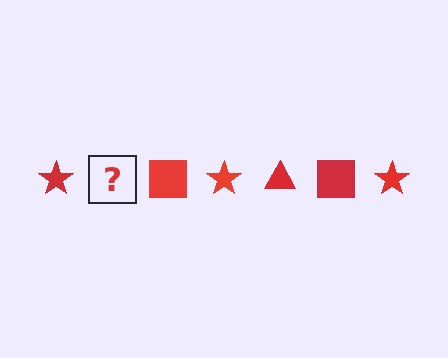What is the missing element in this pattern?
The missing element is a red triangle.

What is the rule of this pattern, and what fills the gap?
The rule is that the pattern cycles through star, triangle, square shapes in red. The gap should be filled with a red triangle.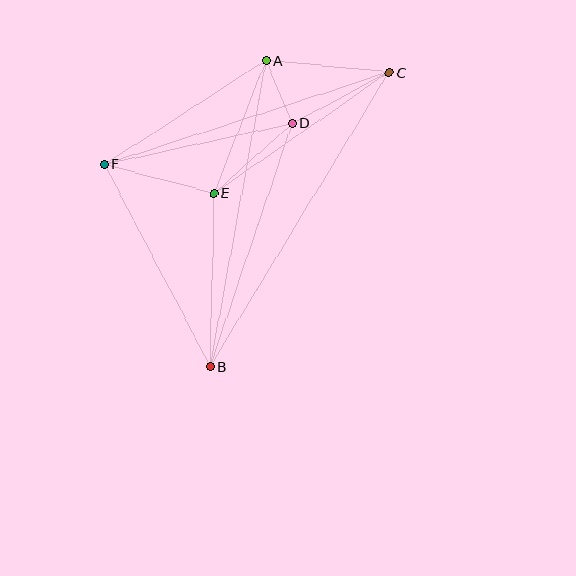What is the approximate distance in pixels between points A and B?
The distance between A and B is approximately 311 pixels.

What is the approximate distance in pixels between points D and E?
The distance between D and E is approximately 105 pixels.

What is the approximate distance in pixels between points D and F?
The distance between D and F is approximately 192 pixels.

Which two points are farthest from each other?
Points B and C are farthest from each other.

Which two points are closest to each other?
Points A and D are closest to each other.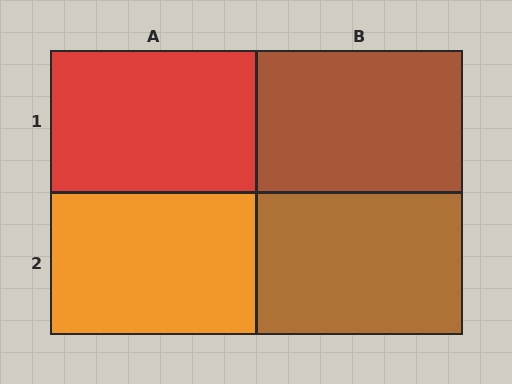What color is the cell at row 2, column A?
Orange.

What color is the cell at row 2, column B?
Brown.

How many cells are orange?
1 cell is orange.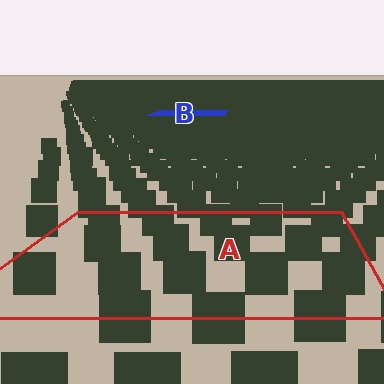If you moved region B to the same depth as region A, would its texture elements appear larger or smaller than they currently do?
They would appear larger. At a closer depth, the same texture elements are projected at a bigger on-screen size.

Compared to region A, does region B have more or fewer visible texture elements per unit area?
Region B has more texture elements per unit area — they are packed more densely because it is farther away.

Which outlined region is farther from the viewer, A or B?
Region B is farther from the viewer — the texture elements inside it appear smaller and more densely packed.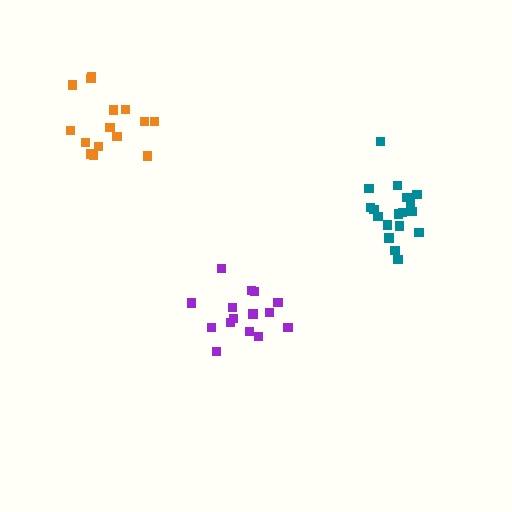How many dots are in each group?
Group 1: 15 dots, Group 2: 15 dots, Group 3: 18 dots (48 total).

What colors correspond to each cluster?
The clusters are colored: purple, orange, teal.